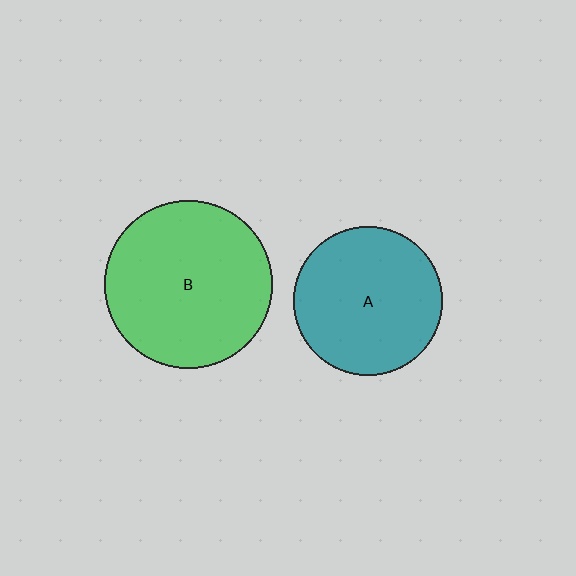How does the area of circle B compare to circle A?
Approximately 1.3 times.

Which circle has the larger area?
Circle B (green).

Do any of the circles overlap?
No, none of the circles overlap.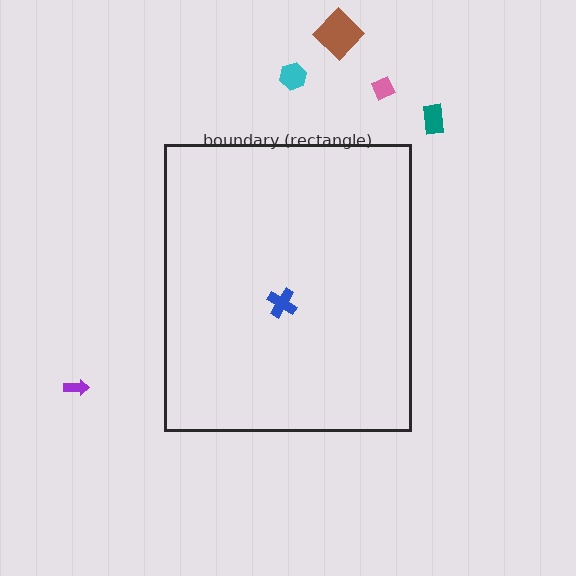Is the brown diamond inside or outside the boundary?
Outside.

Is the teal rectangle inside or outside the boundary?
Outside.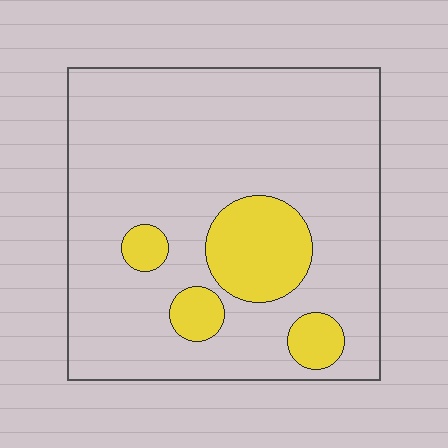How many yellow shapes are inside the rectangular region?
4.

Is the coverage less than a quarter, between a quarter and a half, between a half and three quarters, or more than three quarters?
Less than a quarter.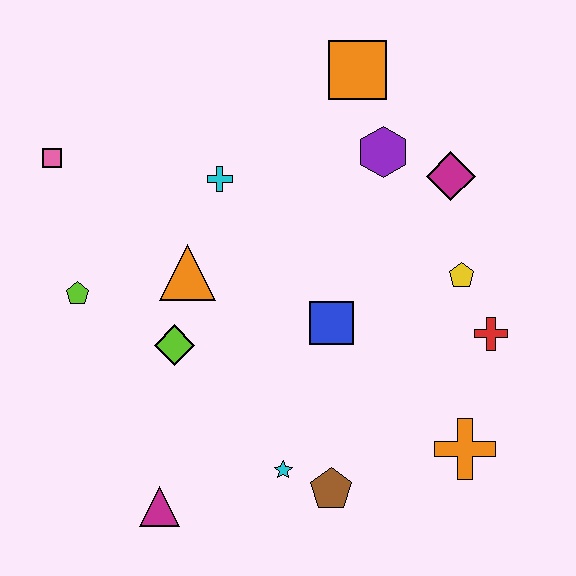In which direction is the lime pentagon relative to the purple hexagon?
The lime pentagon is to the left of the purple hexagon.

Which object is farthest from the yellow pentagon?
The pink square is farthest from the yellow pentagon.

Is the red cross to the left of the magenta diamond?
No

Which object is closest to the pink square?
The lime pentagon is closest to the pink square.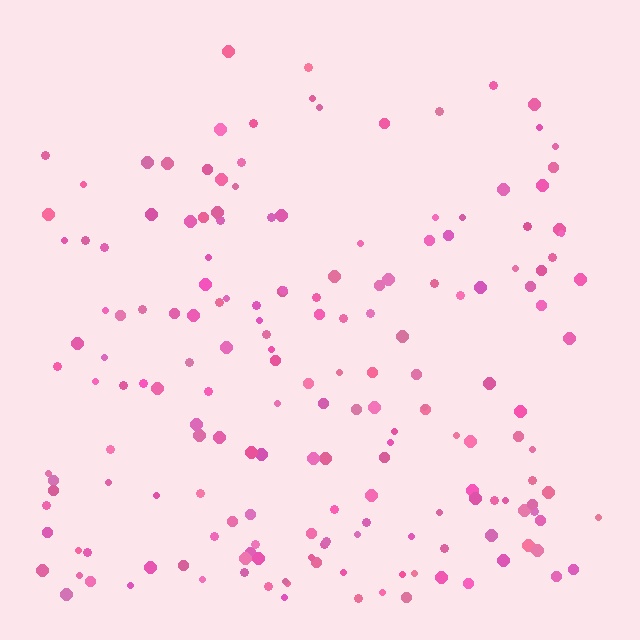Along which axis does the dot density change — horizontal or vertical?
Vertical.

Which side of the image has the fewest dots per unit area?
The top.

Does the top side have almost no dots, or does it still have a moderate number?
Still a moderate number, just noticeably fewer than the bottom.